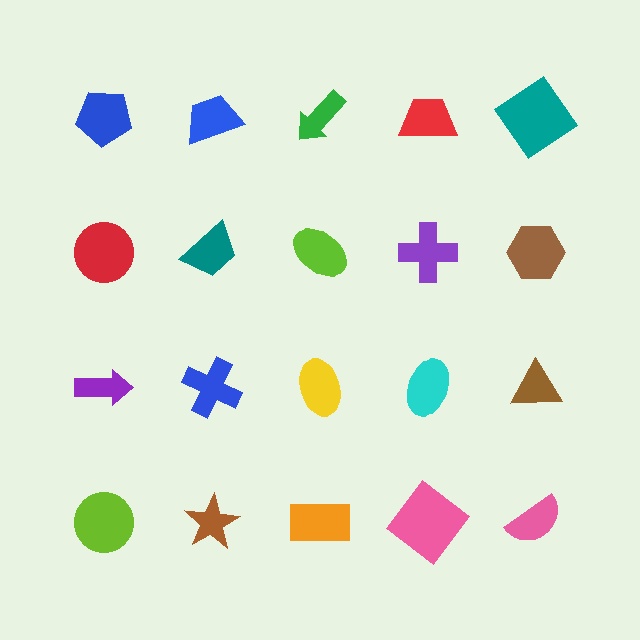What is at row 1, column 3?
A green arrow.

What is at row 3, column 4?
A cyan ellipse.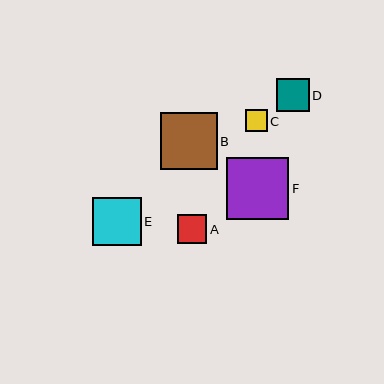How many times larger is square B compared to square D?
Square B is approximately 1.7 times the size of square D.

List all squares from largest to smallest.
From largest to smallest: F, B, E, D, A, C.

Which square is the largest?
Square F is the largest with a size of approximately 62 pixels.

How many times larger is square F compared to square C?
Square F is approximately 2.8 times the size of square C.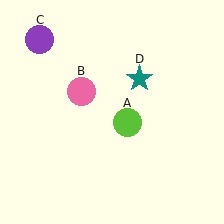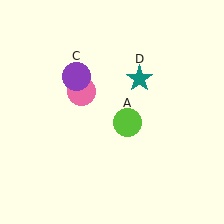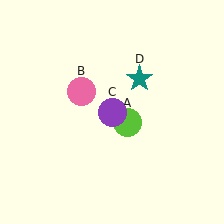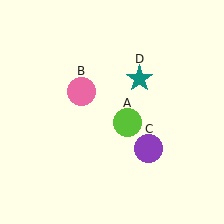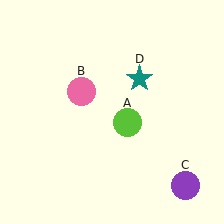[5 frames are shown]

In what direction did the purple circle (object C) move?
The purple circle (object C) moved down and to the right.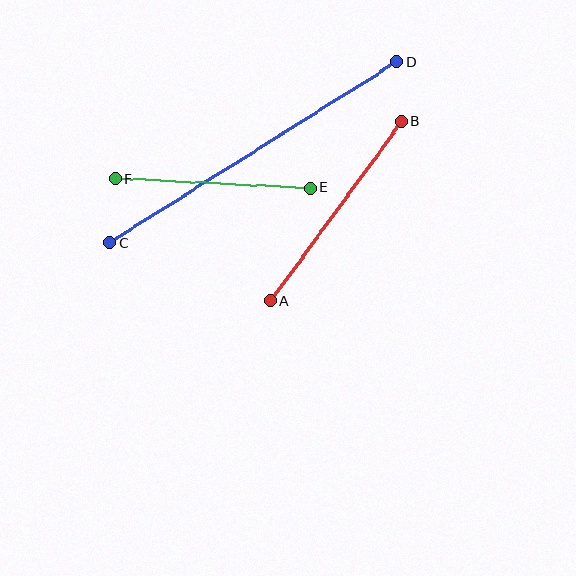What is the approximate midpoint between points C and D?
The midpoint is at approximately (253, 152) pixels.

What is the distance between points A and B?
The distance is approximately 223 pixels.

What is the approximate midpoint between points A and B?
The midpoint is at approximately (336, 211) pixels.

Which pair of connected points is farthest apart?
Points C and D are farthest apart.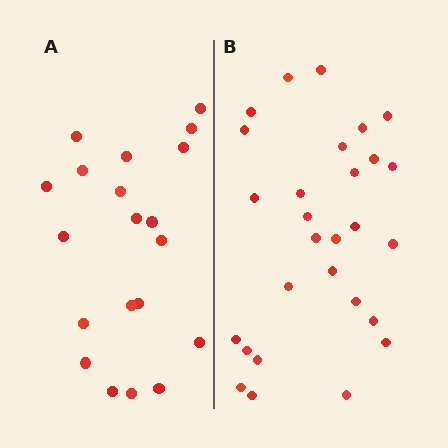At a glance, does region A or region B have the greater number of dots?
Region B (the right region) has more dots.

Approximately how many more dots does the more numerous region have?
Region B has roughly 8 or so more dots than region A.